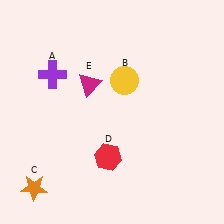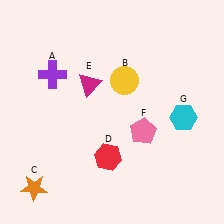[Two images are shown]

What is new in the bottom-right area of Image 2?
A cyan hexagon (G) was added in the bottom-right area of Image 2.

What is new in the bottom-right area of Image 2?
A pink pentagon (F) was added in the bottom-right area of Image 2.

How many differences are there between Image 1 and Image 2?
There are 2 differences between the two images.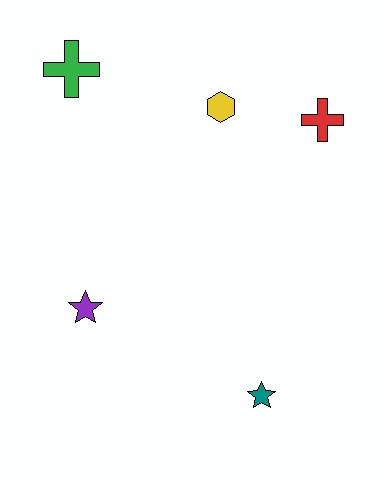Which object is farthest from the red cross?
The purple star is farthest from the red cross.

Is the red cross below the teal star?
No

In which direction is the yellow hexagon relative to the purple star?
The yellow hexagon is above the purple star.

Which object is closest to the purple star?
The teal star is closest to the purple star.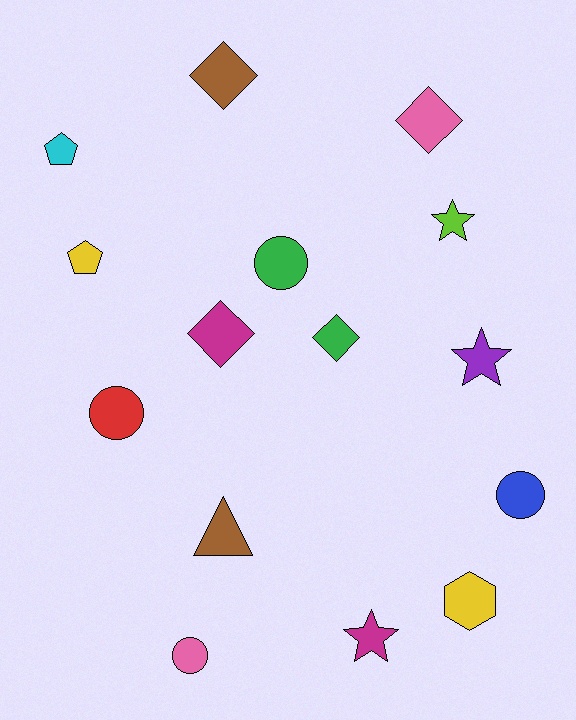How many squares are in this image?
There are no squares.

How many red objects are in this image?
There is 1 red object.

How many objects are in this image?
There are 15 objects.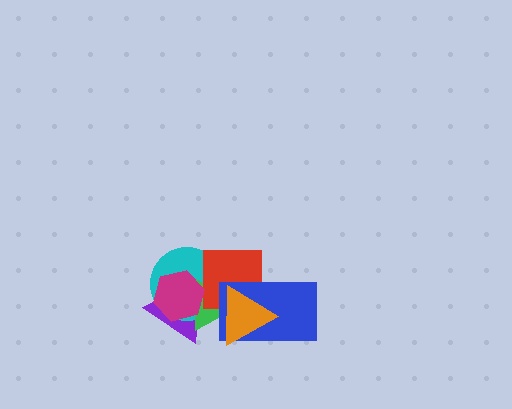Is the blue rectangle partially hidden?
Yes, it is partially covered by another shape.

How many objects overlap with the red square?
4 objects overlap with the red square.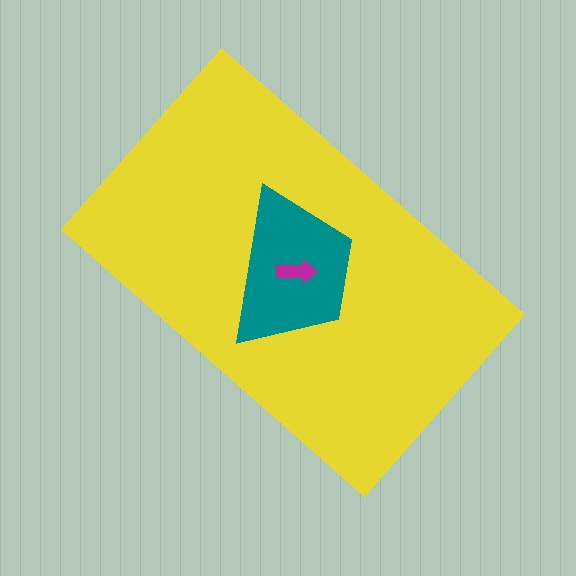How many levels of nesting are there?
3.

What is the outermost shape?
The yellow rectangle.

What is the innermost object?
The magenta arrow.